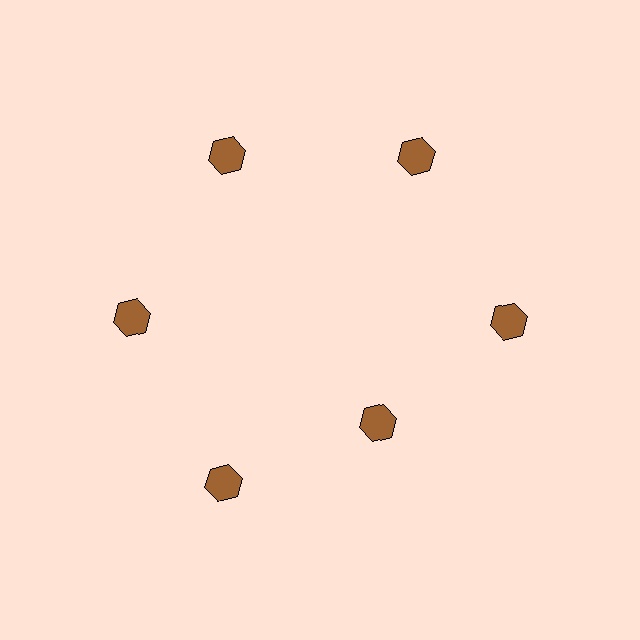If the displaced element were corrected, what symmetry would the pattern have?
It would have 6-fold rotational symmetry — the pattern would map onto itself every 60 degrees.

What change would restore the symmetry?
The symmetry would be restored by moving it outward, back onto the ring so that all 6 hexagons sit at equal angles and equal distance from the center.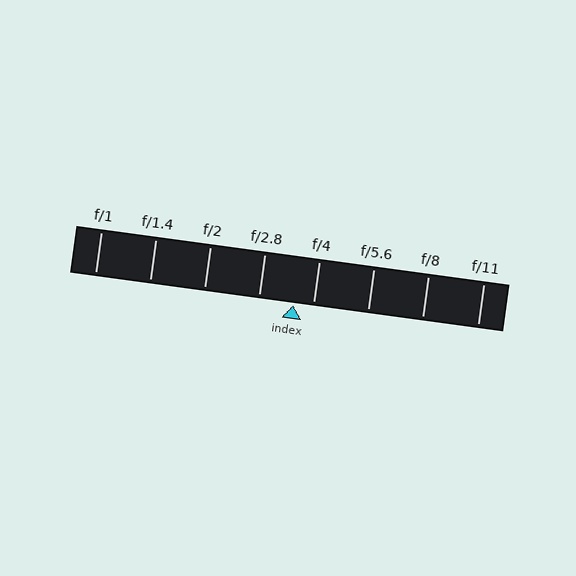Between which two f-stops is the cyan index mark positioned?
The index mark is between f/2.8 and f/4.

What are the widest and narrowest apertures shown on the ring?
The widest aperture shown is f/1 and the narrowest is f/11.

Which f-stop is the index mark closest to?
The index mark is closest to f/4.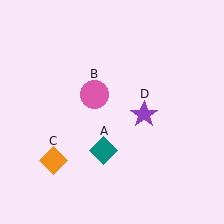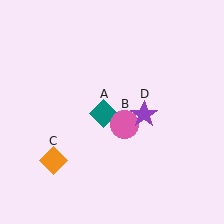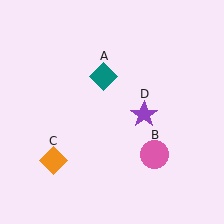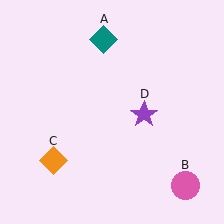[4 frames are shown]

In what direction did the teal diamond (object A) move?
The teal diamond (object A) moved up.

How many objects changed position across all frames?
2 objects changed position: teal diamond (object A), pink circle (object B).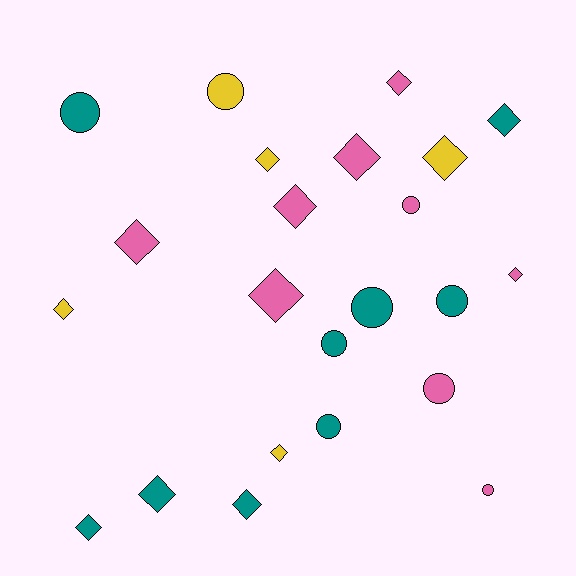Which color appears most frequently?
Teal, with 9 objects.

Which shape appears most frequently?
Diamond, with 14 objects.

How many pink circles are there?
There are 3 pink circles.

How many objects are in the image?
There are 23 objects.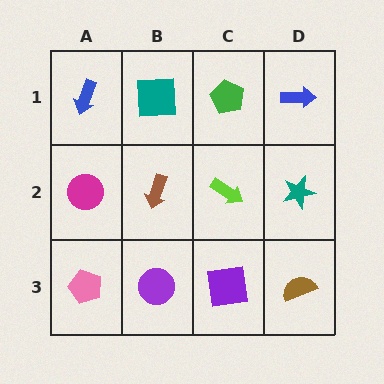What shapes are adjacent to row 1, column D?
A teal star (row 2, column D), a green pentagon (row 1, column C).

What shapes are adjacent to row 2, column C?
A green pentagon (row 1, column C), a purple square (row 3, column C), a brown arrow (row 2, column B), a teal star (row 2, column D).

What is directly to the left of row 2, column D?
A lime arrow.